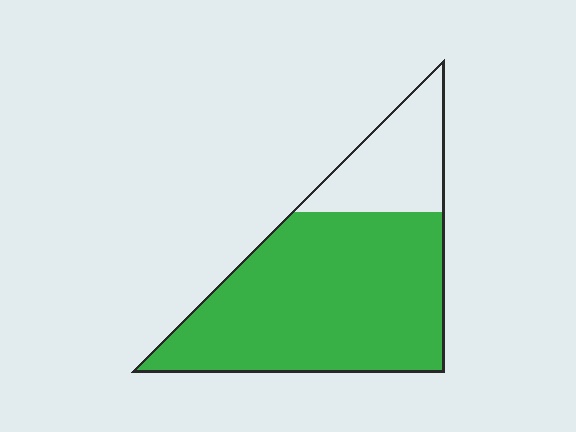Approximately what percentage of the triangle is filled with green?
Approximately 75%.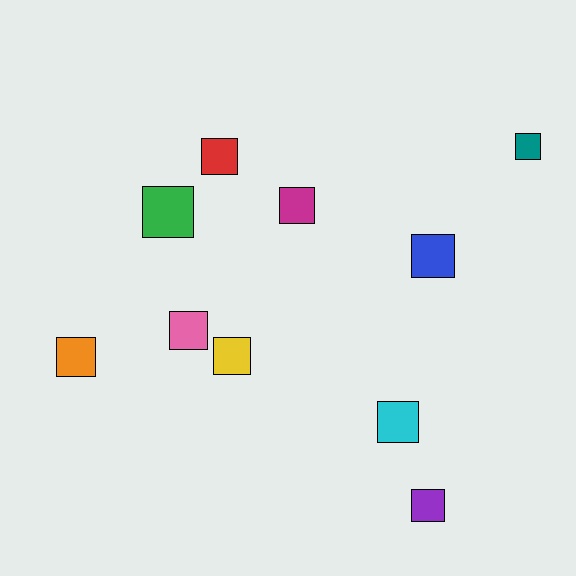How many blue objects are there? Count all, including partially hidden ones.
There is 1 blue object.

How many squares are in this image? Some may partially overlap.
There are 10 squares.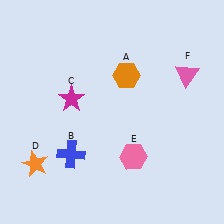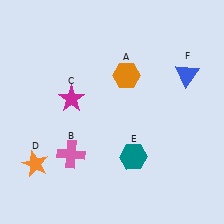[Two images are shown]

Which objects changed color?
B changed from blue to pink. E changed from pink to teal. F changed from pink to blue.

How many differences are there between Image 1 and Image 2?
There are 3 differences between the two images.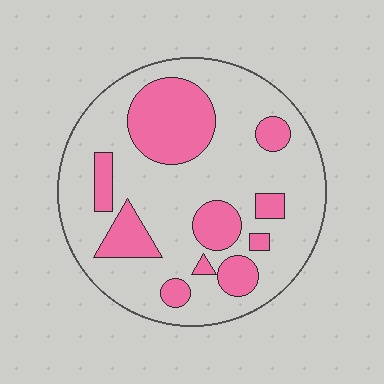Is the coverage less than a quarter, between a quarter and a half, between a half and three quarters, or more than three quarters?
Between a quarter and a half.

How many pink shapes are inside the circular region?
10.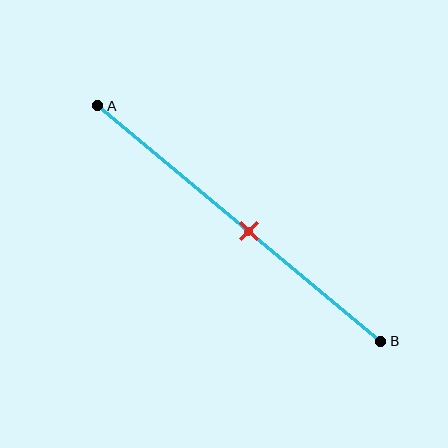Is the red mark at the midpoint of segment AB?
No, the mark is at about 55% from A, not at the 50% midpoint.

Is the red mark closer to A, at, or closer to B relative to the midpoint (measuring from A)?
The red mark is closer to point B than the midpoint of segment AB.